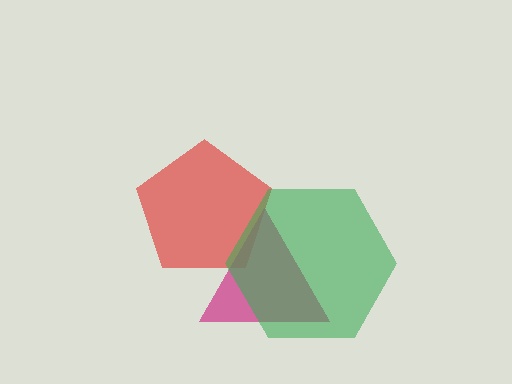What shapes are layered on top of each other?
The layered shapes are: a red pentagon, a magenta triangle, a green hexagon.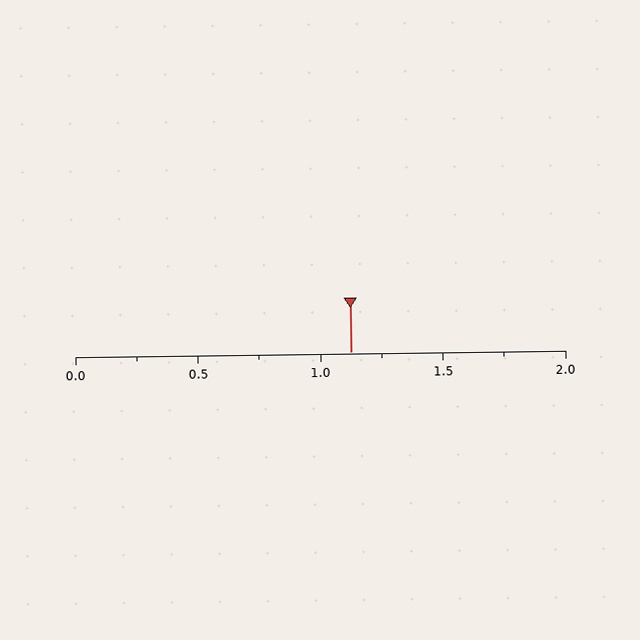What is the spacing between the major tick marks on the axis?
The major ticks are spaced 0.5 apart.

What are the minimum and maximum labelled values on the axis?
The axis runs from 0.0 to 2.0.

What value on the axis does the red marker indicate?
The marker indicates approximately 1.12.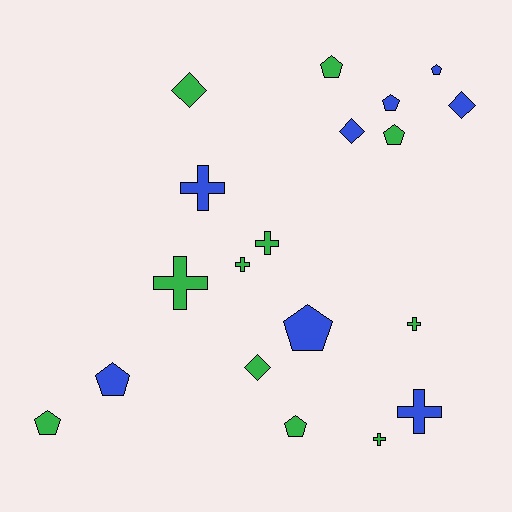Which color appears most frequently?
Green, with 11 objects.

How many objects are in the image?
There are 19 objects.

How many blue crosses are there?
There are 2 blue crosses.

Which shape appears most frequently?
Pentagon, with 8 objects.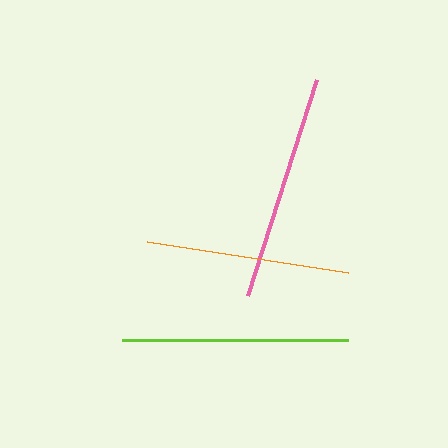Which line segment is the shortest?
The orange line is the shortest at approximately 204 pixels.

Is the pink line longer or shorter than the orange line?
The pink line is longer than the orange line.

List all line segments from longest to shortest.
From longest to shortest: pink, lime, orange.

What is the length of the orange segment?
The orange segment is approximately 204 pixels long.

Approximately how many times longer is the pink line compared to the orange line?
The pink line is approximately 1.1 times the length of the orange line.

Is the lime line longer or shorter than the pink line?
The pink line is longer than the lime line.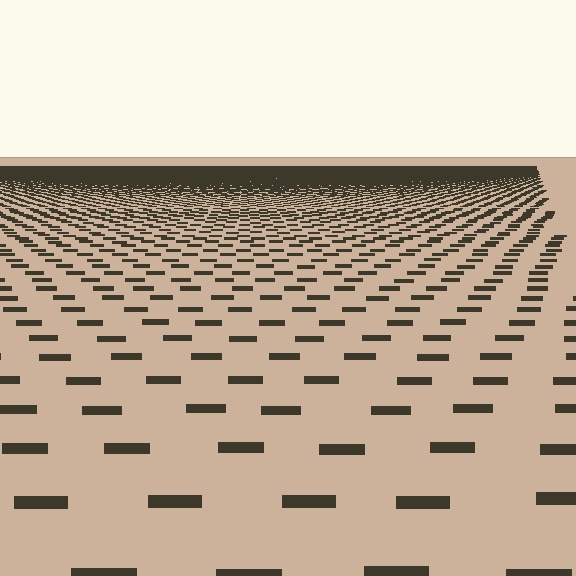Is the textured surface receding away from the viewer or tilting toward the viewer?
The surface is receding away from the viewer. Texture elements get smaller and denser toward the top.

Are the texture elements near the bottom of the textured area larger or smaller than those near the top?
Larger. Near the bottom, elements are closer to the viewer and appear at a bigger on-screen size.